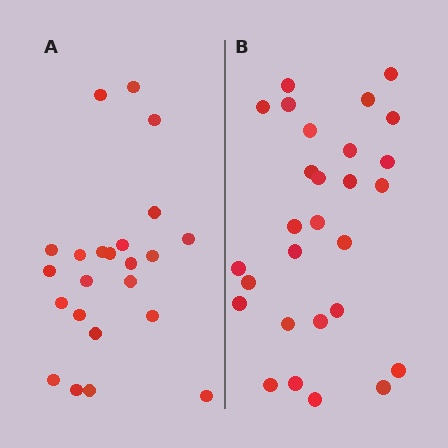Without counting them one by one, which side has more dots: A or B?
Region B (the right region) has more dots.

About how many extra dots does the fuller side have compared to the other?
Region B has about 5 more dots than region A.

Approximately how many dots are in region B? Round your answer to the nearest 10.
About 30 dots. (The exact count is 28, which rounds to 30.)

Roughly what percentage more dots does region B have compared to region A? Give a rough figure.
About 20% more.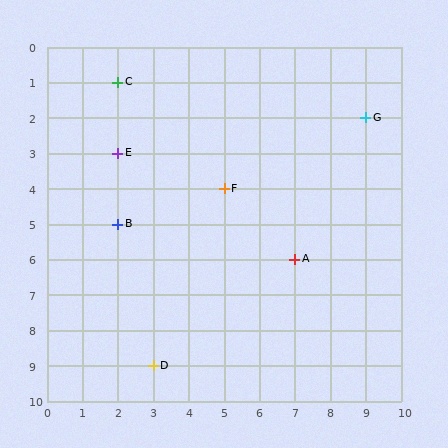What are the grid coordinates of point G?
Point G is at grid coordinates (9, 2).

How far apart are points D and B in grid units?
Points D and B are 1 column and 4 rows apart (about 4.1 grid units diagonally).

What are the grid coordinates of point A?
Point A is at grid coordinates (7, 6).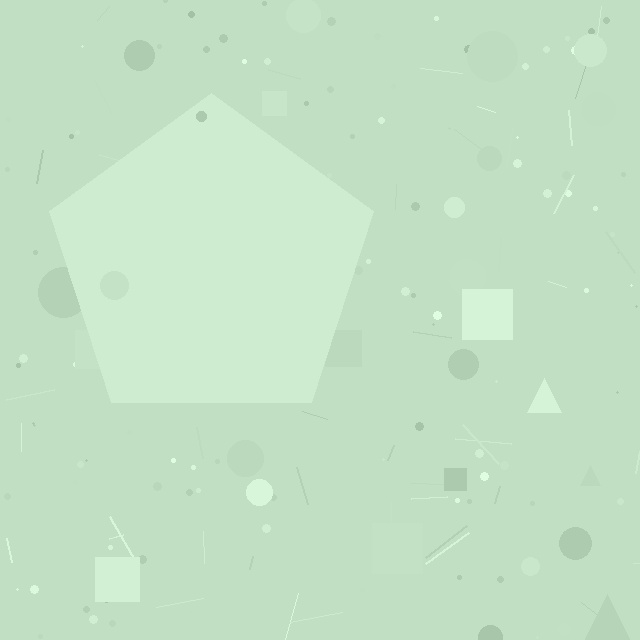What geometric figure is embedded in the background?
A pentagon is embedded in the background.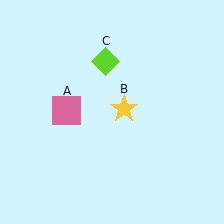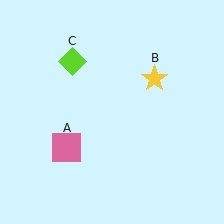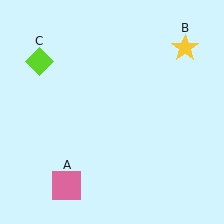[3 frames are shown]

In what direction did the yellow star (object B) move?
The yellow star (object B) moved up and to the right.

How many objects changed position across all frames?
3 objects changed position: pink square (object A), yellow star (object B), lime diamond (object C).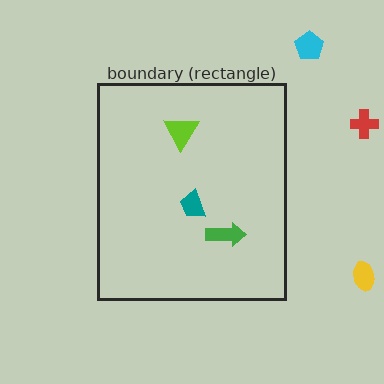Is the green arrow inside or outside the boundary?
Inside.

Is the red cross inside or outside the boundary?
Outside.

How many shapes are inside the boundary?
3 inside, 3 outside.